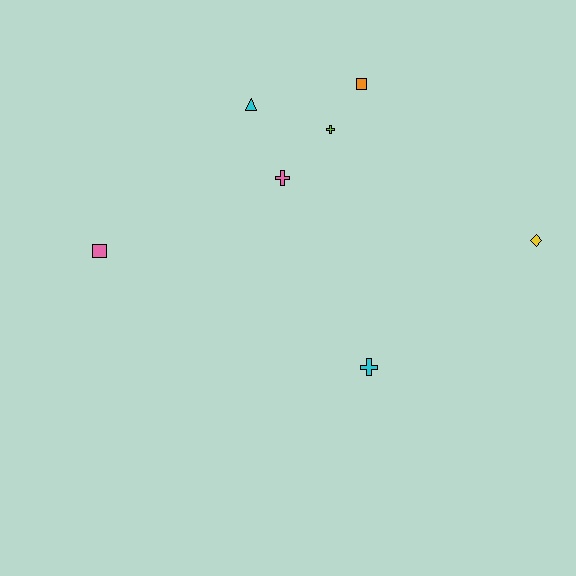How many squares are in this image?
There are 2 squares.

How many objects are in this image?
There are 7 objects.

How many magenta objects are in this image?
There are no magenta objects.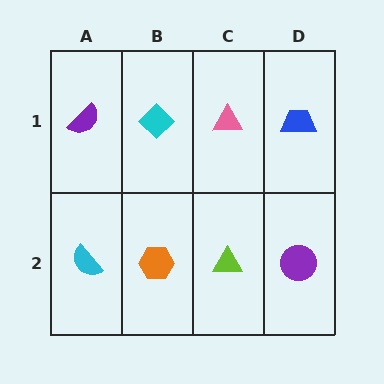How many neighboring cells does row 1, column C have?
3.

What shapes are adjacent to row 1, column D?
A purple circle (row 2, column D), a pink triangle (row 1, column C).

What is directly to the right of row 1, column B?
A pink triangle.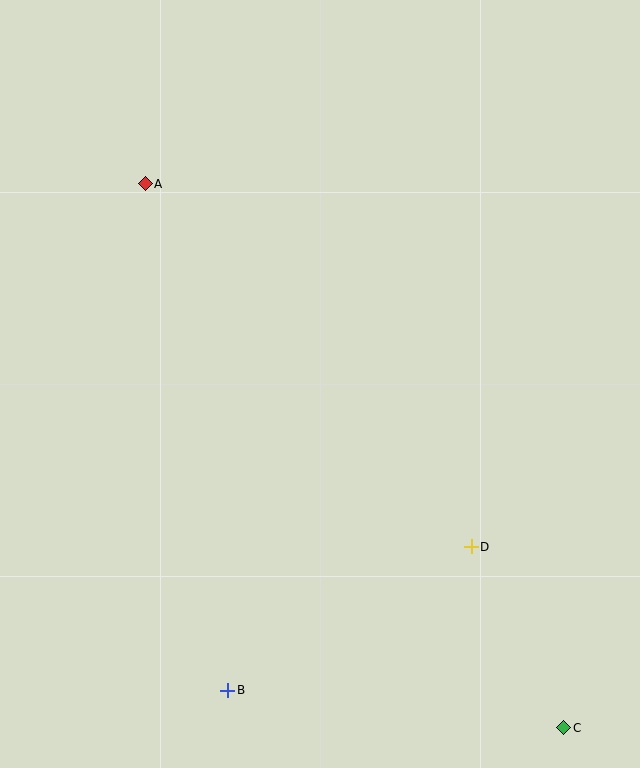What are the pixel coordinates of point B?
Point B is at (228, 690).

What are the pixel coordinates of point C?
Point C is at (564, 728).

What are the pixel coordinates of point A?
Point A is at (145, 184).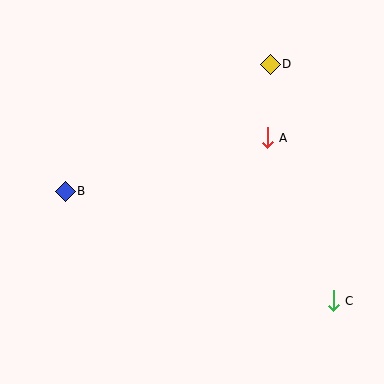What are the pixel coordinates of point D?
Point D is at (270, 64).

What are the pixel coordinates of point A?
Point A is at (267, 138).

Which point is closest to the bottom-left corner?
Point B is closest to the bottom-left corner.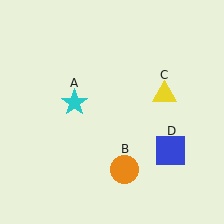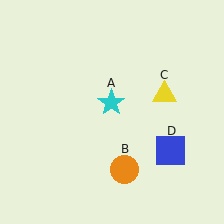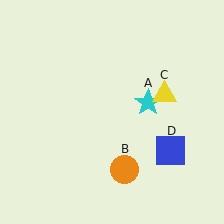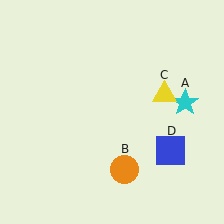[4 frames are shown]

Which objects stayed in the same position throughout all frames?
Orange circle (object B) and yellow triangle (object C) and blue square (object D) remained stationary.